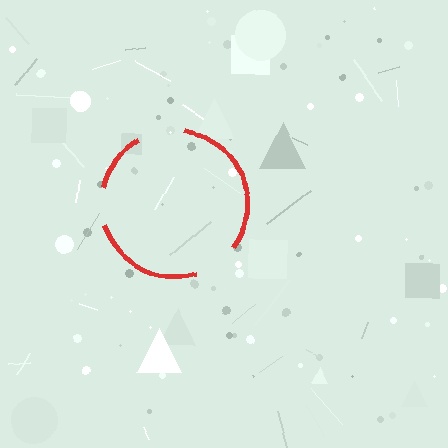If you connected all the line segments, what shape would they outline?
They would outline a circle.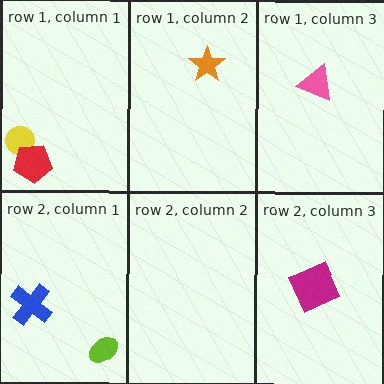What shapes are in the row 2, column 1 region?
The blue cross, the lime ellipse.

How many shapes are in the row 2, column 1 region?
2.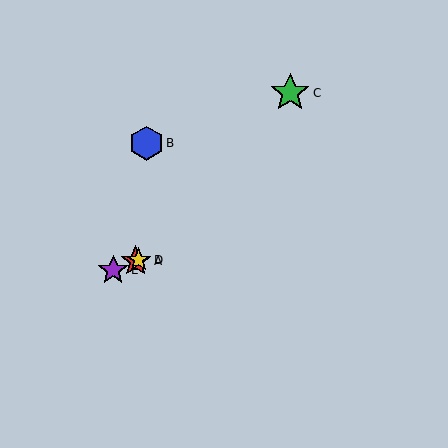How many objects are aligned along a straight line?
3 objects (A, D, E) are aligned along a straight line.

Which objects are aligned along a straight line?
Objects A, D, E are aligned along a straight line.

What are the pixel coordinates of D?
Object D is at (139, 260).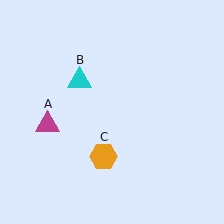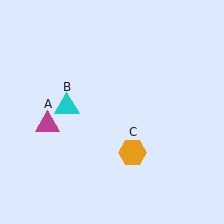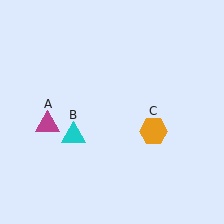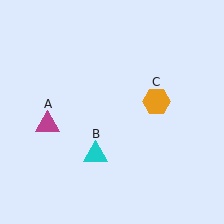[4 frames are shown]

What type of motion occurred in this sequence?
The cyan triangle (object B), orange hexagon (object C) rotated counterclockwise around the center of the scene.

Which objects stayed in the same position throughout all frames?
Magenta triangle (object A) remained stationary.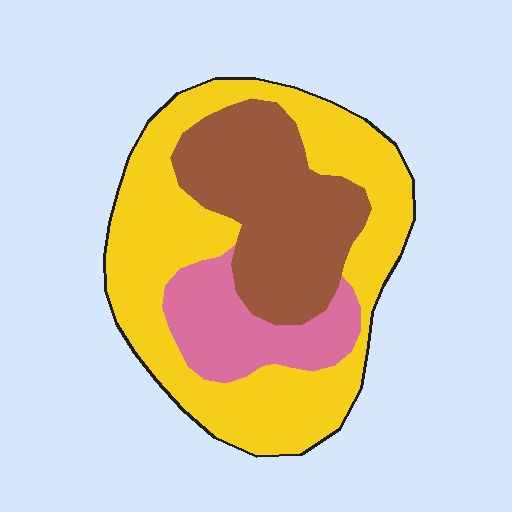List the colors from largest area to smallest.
From largest to smallest: yellow, brown, pink.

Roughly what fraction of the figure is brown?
Brown takes up about one third (1/3) of the figure.